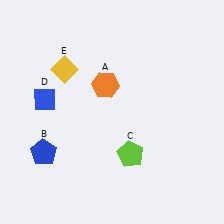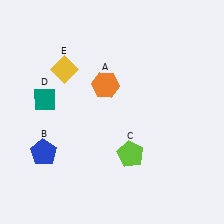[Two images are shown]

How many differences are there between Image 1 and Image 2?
There is 1 difference between the two images.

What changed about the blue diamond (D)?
In Image 1, D is blue. In Image 2, it changed to teal.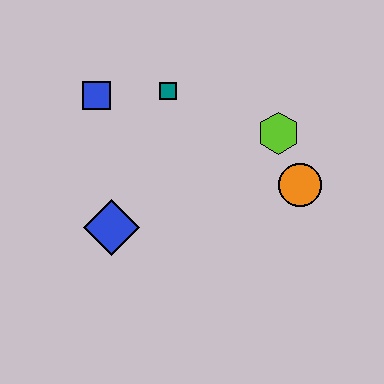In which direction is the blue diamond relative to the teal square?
The blue diamond is below the teal square.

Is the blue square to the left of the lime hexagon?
Yes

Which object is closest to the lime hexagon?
The orange circle is closest to the lime hexagon.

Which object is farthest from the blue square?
The orange circle is farthest from the blue square.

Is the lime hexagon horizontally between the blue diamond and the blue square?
No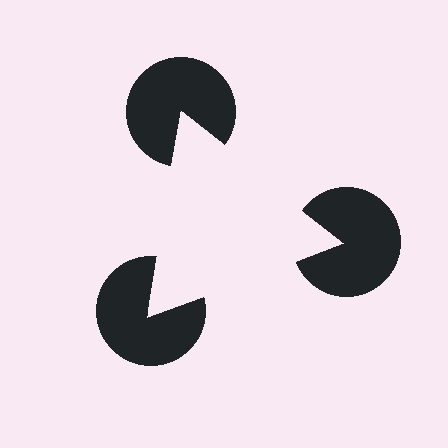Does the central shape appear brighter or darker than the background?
It typically appears slightly brighter than the background, even though no actual brightness change is drawn.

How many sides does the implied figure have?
3 sides.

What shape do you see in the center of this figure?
An illusory triangle — its edges are inferred from the aligned wedge cuts in the pac-man discs, not physically drawn.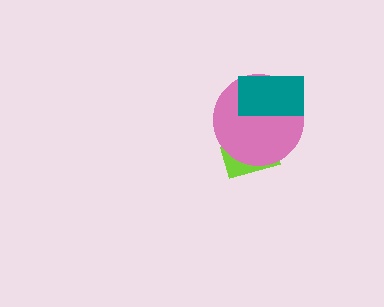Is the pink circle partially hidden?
Yes, it is partially covered by another shape.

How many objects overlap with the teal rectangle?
1 object overlaps with the teal rectangle.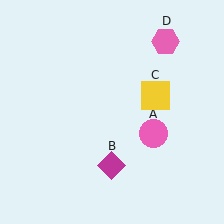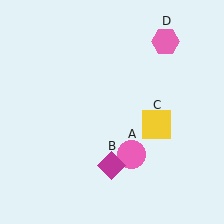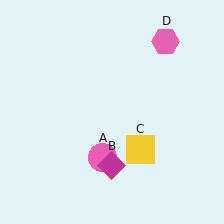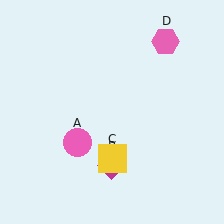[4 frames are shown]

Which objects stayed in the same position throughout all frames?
Magenta diamond (object B) and pink hexagon (object D) remained stationary.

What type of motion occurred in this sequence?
The pink circle (object A), yellow square (object C) rotated clockwise around the center of the scene.